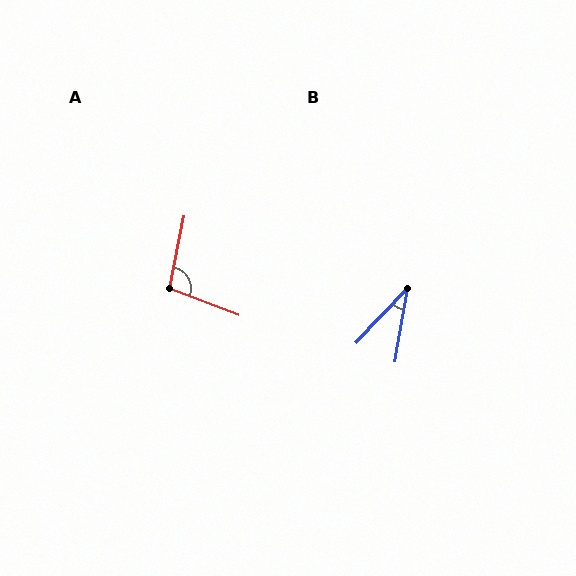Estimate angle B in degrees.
Approximately 34 degrees.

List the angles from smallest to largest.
B (34°), A (100°).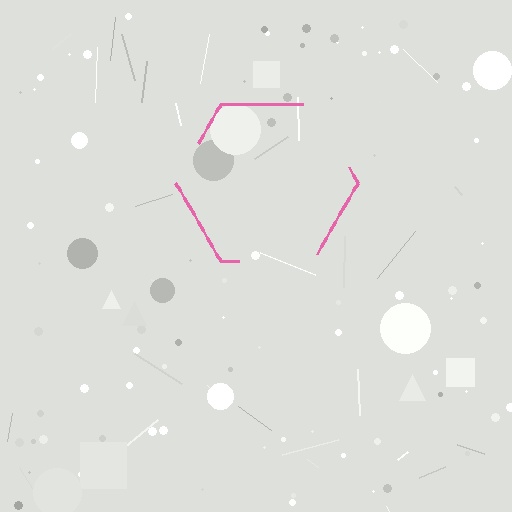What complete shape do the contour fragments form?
The contour fragments form a hexagon.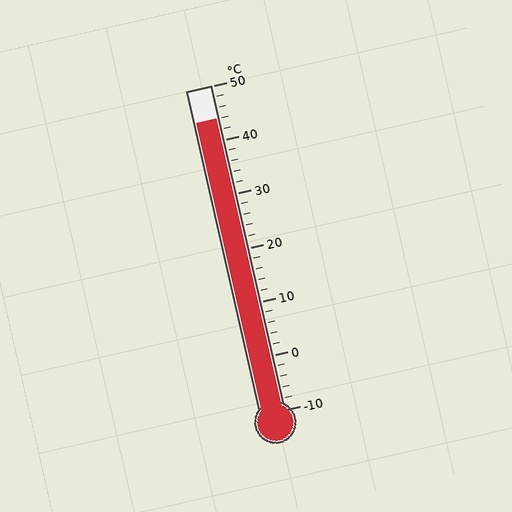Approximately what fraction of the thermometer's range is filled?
The thermometer is filled to approximately 90% of its range.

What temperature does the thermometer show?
The thermometer shows approximately 44°C.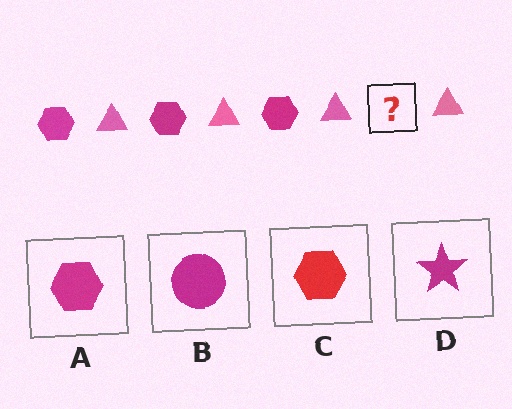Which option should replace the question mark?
Option A.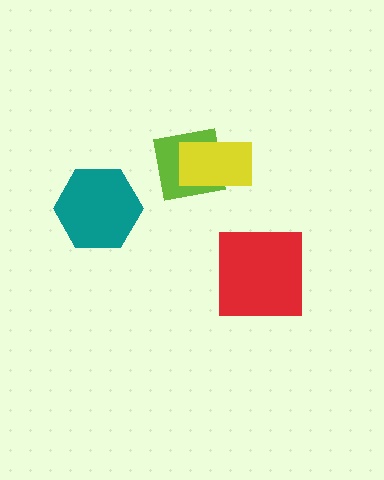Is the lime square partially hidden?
Yes, it is partially covered by another shape.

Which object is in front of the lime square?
The yellow rectangle is in front of the lime square.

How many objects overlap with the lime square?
1 object overlaps with the lime square.